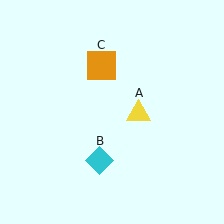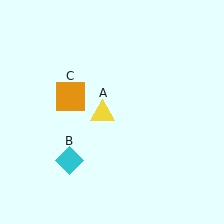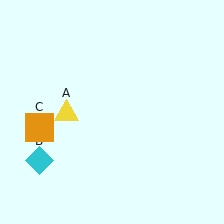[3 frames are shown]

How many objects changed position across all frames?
3 objects changed position: yellow triangle (object A), cyan diamond (object B), orange square (object C).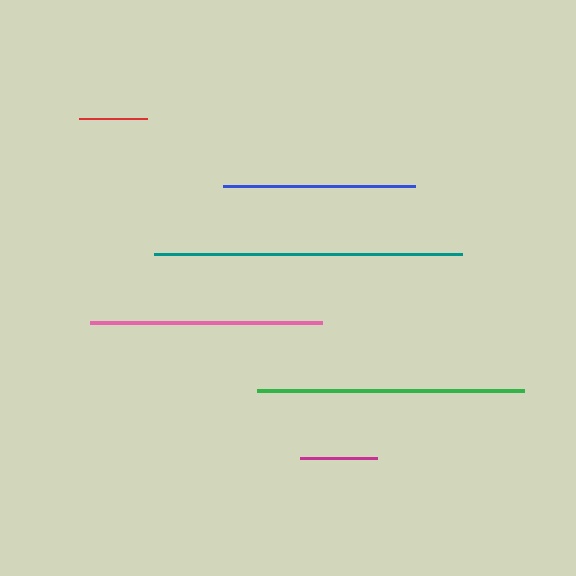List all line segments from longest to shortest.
From longest to shortest: teal, green, pink, blue, magenta, red.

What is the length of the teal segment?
The teal segment is approximately 308 pixels long.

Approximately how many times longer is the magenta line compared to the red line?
The magenta line is approximately 1.1 times the length of the red line.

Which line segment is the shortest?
The red line is the shortest at approximately 68 pixels.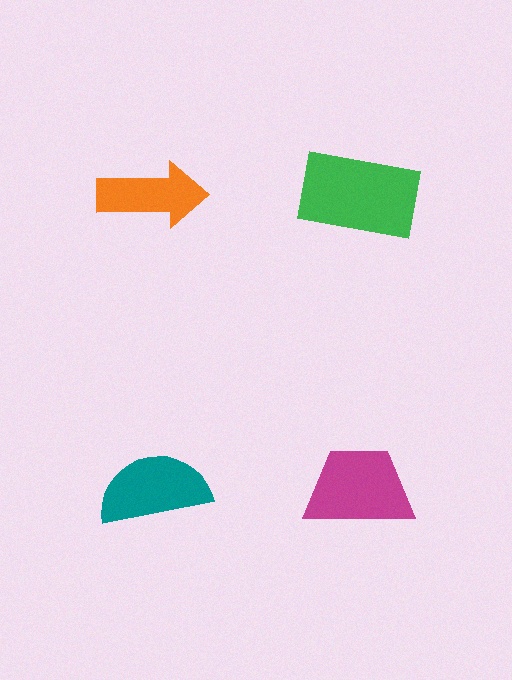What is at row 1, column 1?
An orange arrow.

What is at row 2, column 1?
A teal semicircle.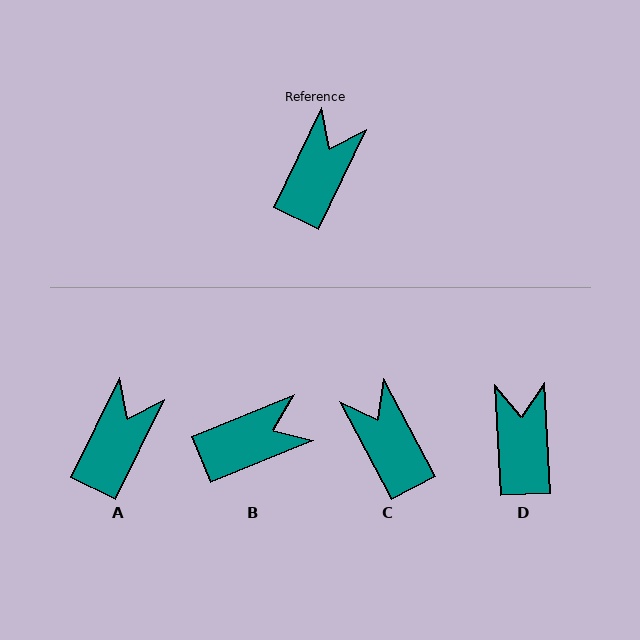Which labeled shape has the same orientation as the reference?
A.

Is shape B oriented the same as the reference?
No, it is off by about 42 degrees.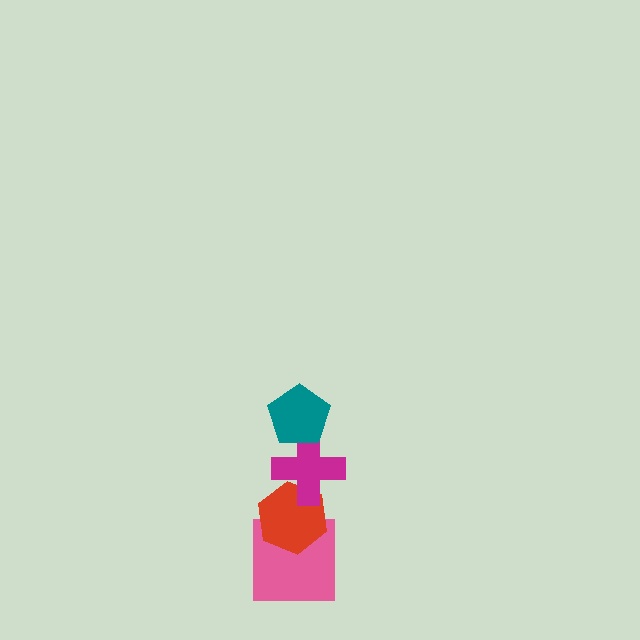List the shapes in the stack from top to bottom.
From top to bottom: the teal pentagon, the magenta cross, the red hexagon, the pink square.